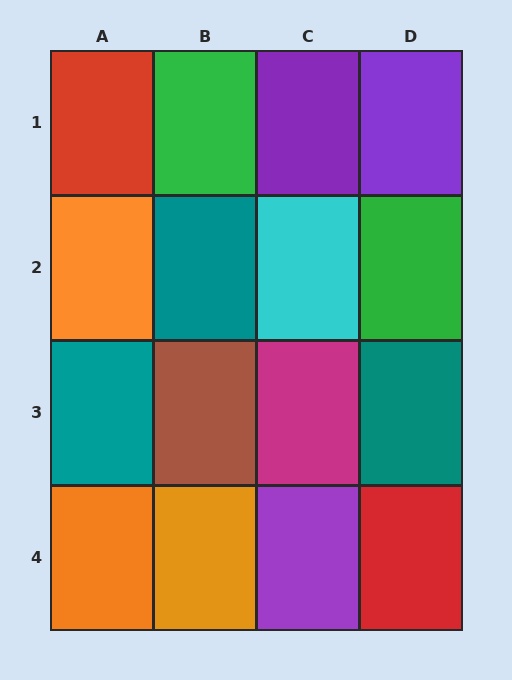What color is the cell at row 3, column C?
Magenta.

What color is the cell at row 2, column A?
Orange.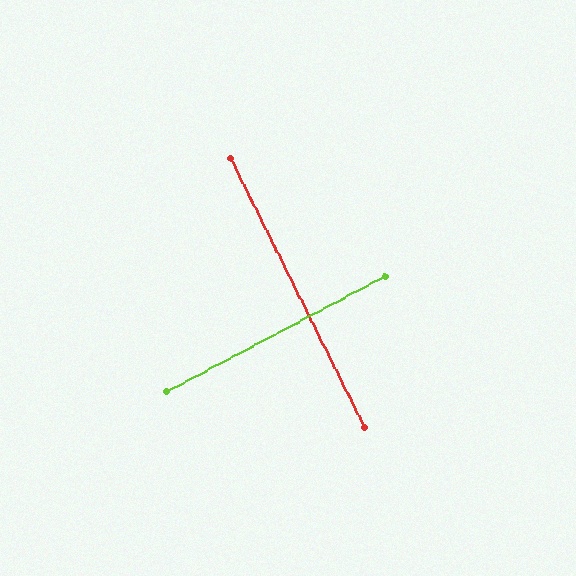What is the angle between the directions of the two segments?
Approximately 89 degrees.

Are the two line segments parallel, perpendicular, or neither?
Perpendicular — they meet at approximately 89°.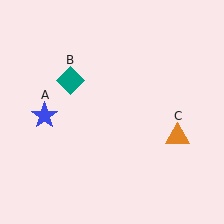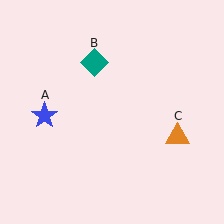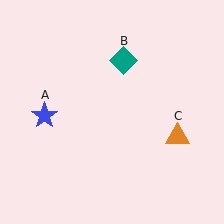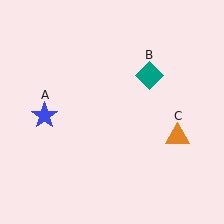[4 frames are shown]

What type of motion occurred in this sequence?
The teal diamond (object B) rotated clockwise around the center of the scene.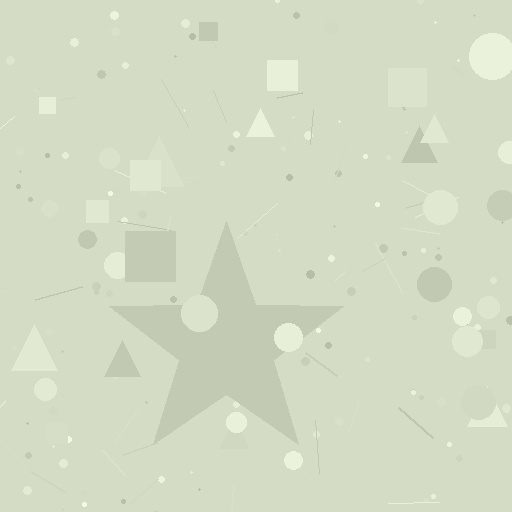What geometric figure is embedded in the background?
A star is embedded in the background.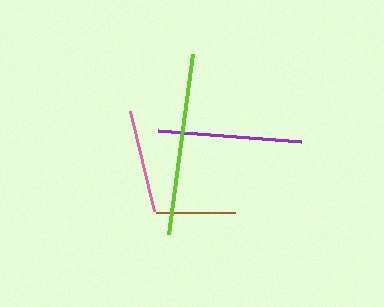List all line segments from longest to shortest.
From longest to shortest: lime, purple, pink, brown.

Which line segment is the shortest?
The brown line is the shortest at approximately 79 pixels.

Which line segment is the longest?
The lime line is the longest at approximately 182 pixels.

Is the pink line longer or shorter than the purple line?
The purple line is longer than the pink line.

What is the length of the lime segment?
The lime segment is approximately 182 pixels long.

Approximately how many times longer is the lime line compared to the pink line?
The lime line is approximately 1.8 times the length of the pink line.